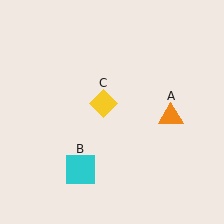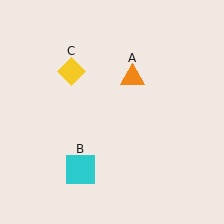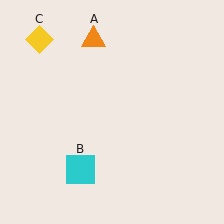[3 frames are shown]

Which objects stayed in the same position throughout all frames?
Cyan square (object B) remained stationary.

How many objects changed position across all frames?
2 objects changed position: orange triangle (object A), yellow diamond (object C).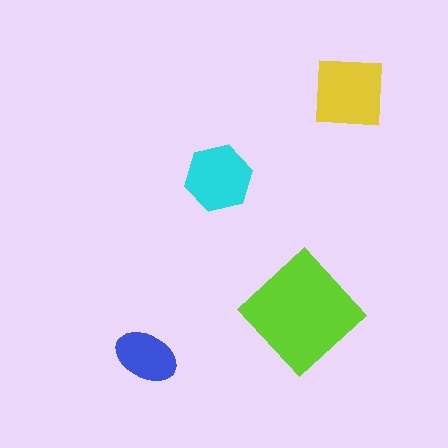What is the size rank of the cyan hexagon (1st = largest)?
3rd.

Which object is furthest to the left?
The blue ellipse is leftmost.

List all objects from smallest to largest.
The blue ellipse, the cyan hexagon, the yellow square, the lime diamond.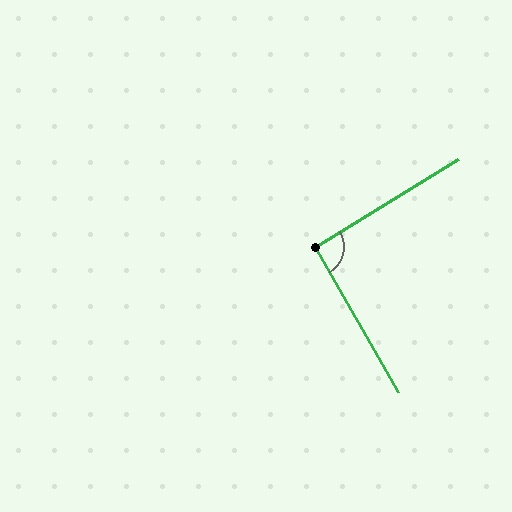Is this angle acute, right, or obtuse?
It is approximately a right angle.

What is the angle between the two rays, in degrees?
Approximately 92 degrees.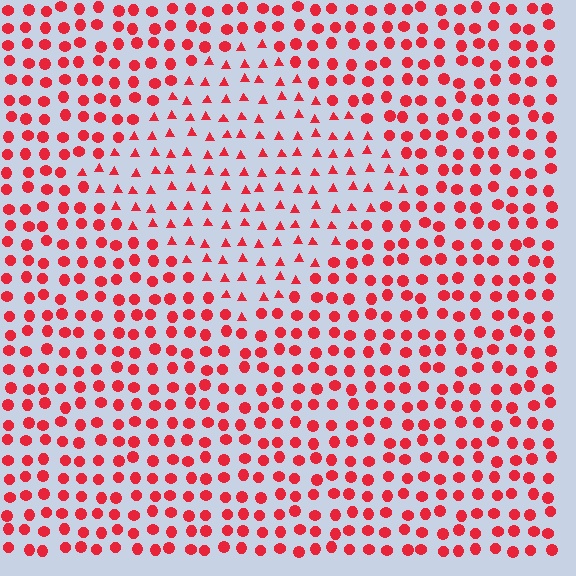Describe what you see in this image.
The image is filled with small red elements arranged in a uniform grid. A diamond-shaped region contains triangles, while the surrounding area contains circles. The boundary is defined purely by the change in element shape.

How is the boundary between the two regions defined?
The boundary is defined by a change in element shape: triangles inside vs. circles outside. All elements share the same color and spacing.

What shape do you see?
I see a diamond.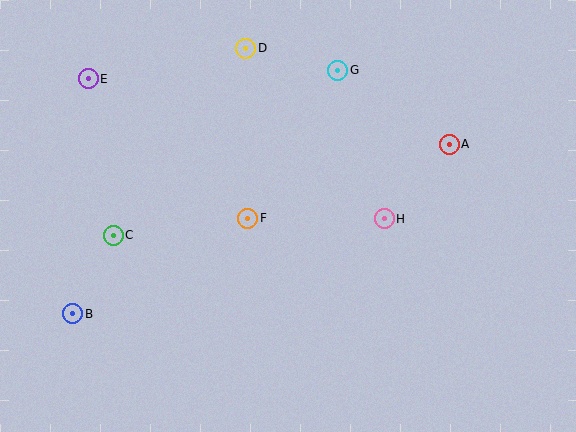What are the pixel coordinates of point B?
Point B is at (73, 314).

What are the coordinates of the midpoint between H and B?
The midpoint between H and B is at (228, 266).